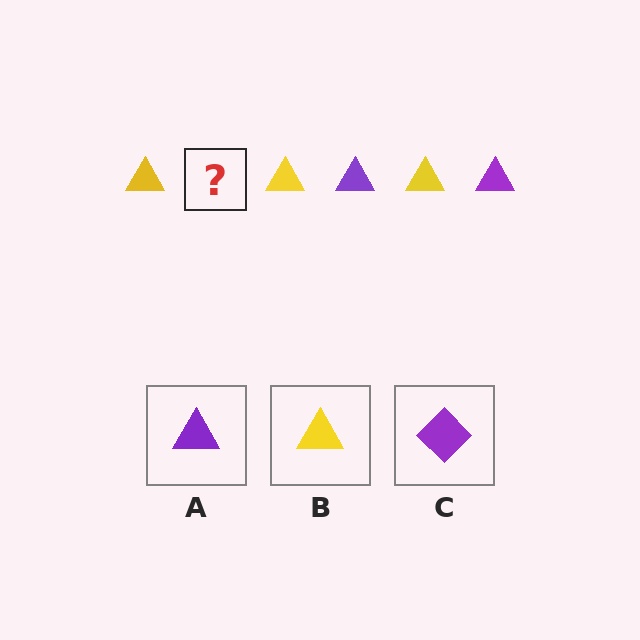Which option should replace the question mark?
Option A.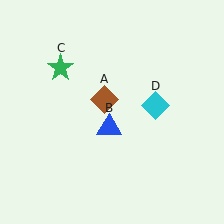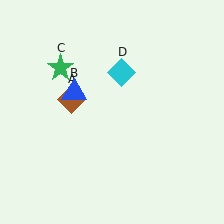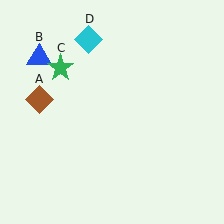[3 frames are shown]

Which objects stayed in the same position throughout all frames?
Green star (object C) remained stationary.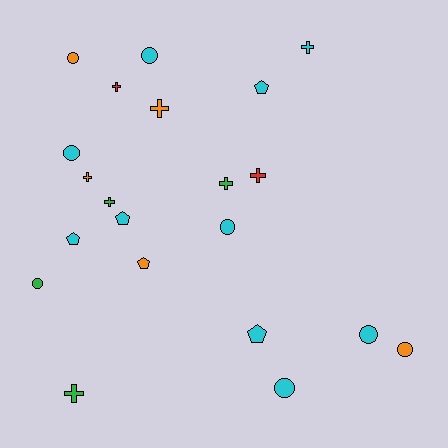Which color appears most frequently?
Cyan, with 10 objects.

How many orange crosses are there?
There are 2 orange crosses.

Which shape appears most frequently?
Cross, with 8 objects.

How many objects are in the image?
There are 21 objects.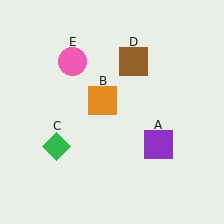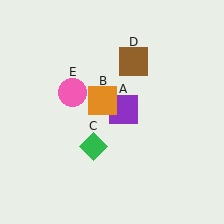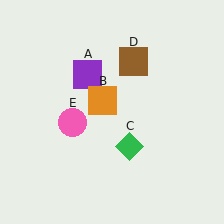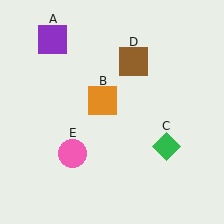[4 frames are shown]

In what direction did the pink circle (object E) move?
The pink circle (object E) moved down.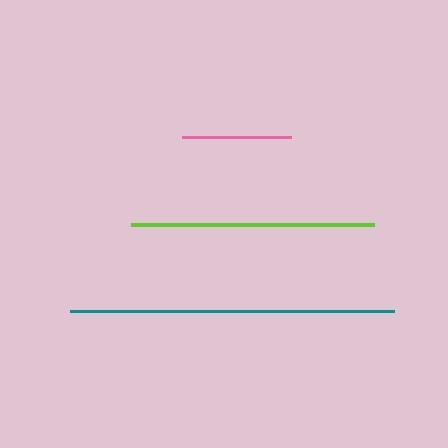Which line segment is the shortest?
The pink line is the shortest at approximately 109 pixels.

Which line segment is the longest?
The teal line is the longest at approximately 324 pixels.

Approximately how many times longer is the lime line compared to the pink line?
The lime line is approximately 2.2 times the length of the pink line.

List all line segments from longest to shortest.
From longest to shortest: teal, lime, pink.